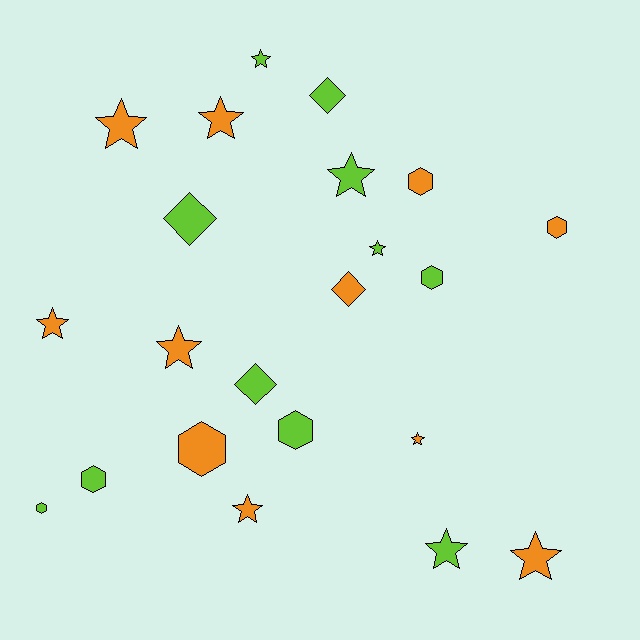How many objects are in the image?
There are 22 objects.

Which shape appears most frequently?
Star, with 11 objects.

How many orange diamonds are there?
There is 1 orange diamond.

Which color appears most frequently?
Lime, with 11 objects.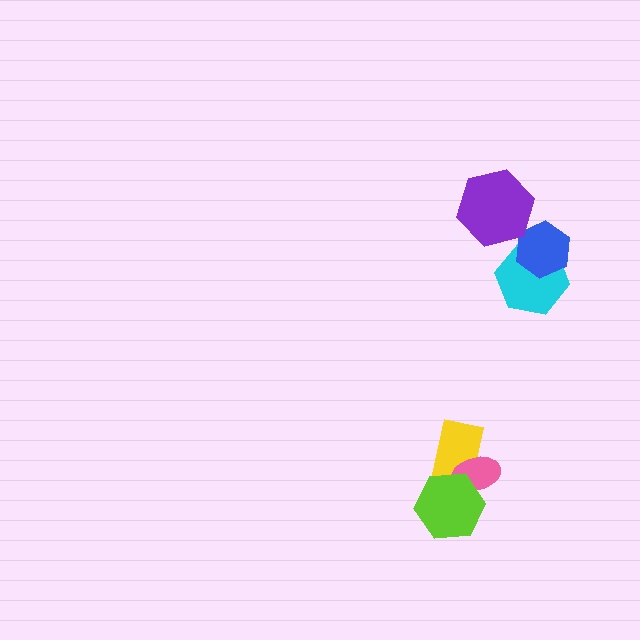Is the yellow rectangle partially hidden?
Yes, it is partially covered by another shape.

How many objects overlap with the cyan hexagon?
1 object overlaps with the cyan hexagon.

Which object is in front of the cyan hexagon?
The blue hexagon is in front of the cyan hexagon.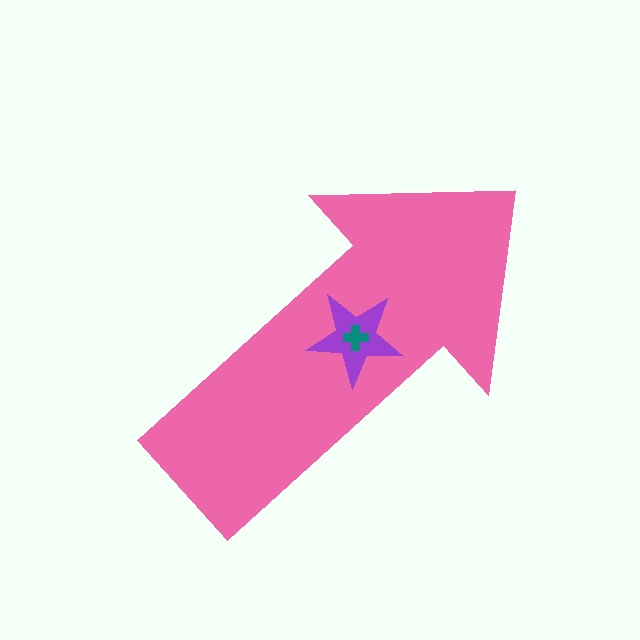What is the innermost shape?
The teal cross.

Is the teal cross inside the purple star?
Yes.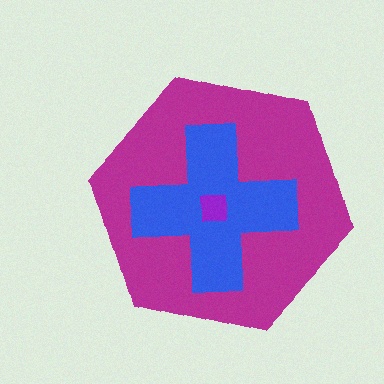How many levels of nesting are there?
3.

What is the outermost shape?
The magenta hexagon.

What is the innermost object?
The purple square.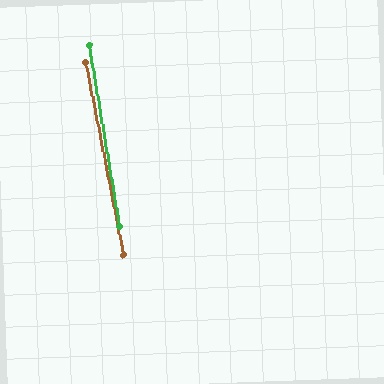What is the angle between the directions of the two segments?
Approximately 2 degrees.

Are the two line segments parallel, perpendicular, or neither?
Parallel — their directions differ by only 1.7°.